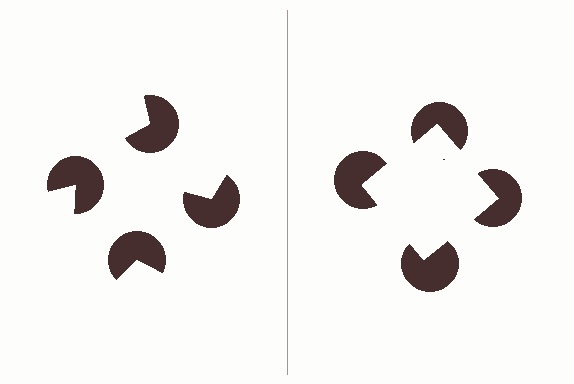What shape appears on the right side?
An illusory square.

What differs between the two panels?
The pac-man discs are positioned identically on both sides; only the wedge orientations differ. On the right they align to a square; on the left they are misaligned.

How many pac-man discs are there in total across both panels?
8 — 4 on each side.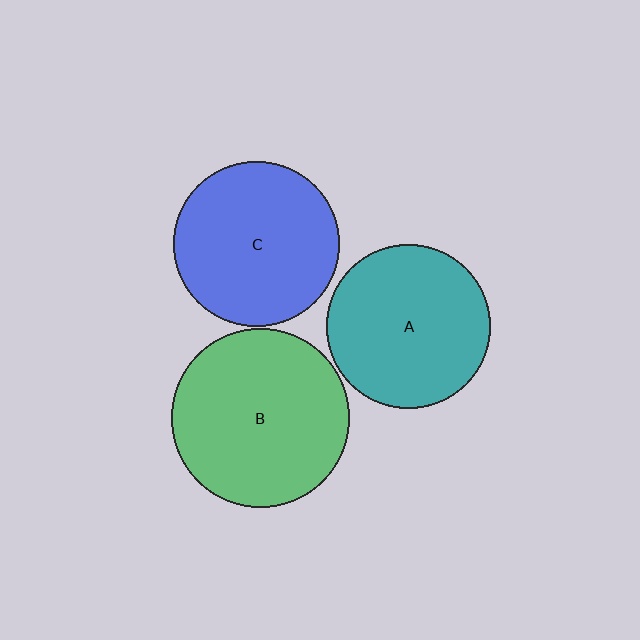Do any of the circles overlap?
No, none of the circles overlap.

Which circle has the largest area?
Circle B (green).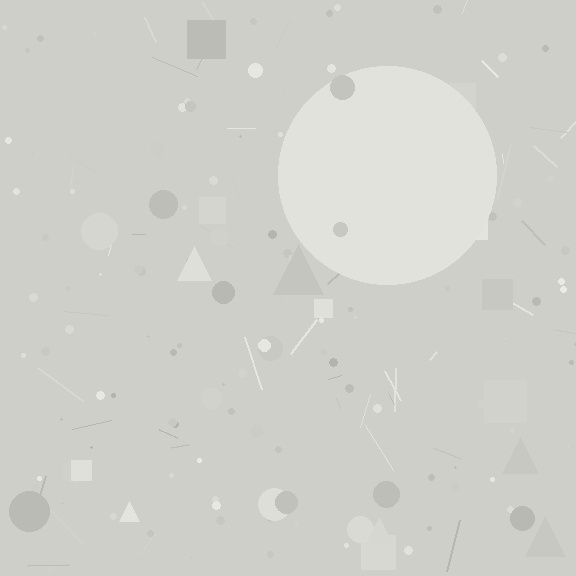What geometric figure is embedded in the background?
A circle is embedded in the background.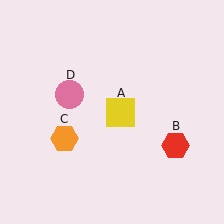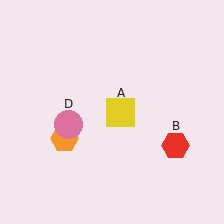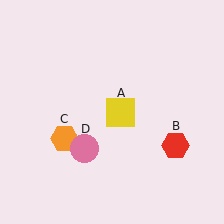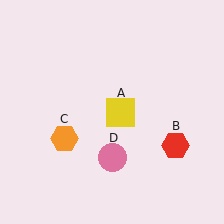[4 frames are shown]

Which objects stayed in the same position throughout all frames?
Yellow square (object A) and red hexagon (object B) and orange hexagon (object C) remained stationary.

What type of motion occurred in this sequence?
The pink circle (object D) rotated counterclockwise around the center of the scene.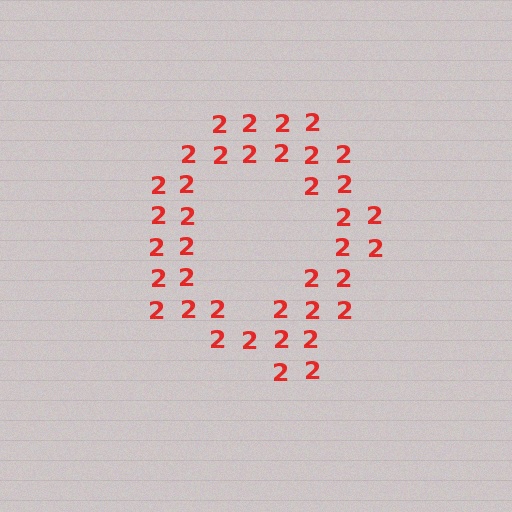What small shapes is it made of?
It is made of small digit 2's.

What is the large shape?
The large shape is the letter Q.